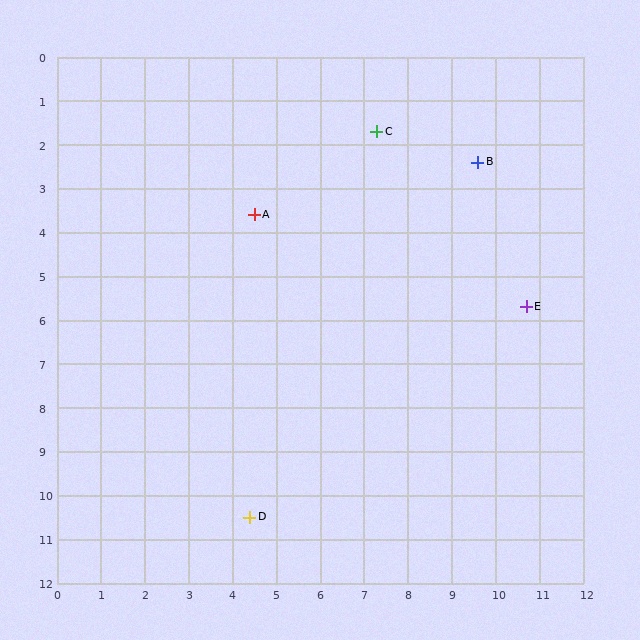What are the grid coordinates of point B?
Point B is at approximately (9.6, 2.4).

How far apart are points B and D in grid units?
Points B and D are about 9.6 grid units apart.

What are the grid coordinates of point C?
Point C is at approximately (7.3, 1.7).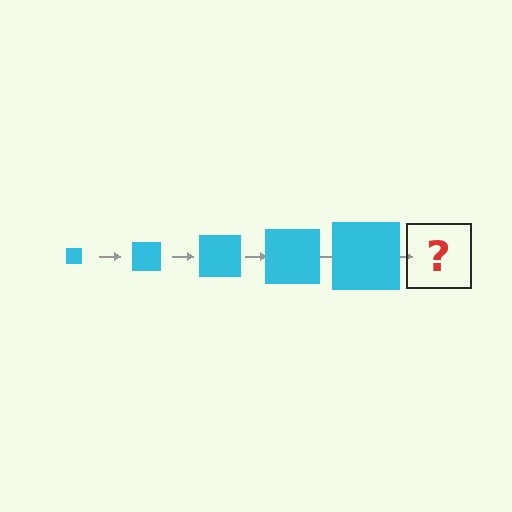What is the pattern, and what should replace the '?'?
The pattern is that the square gets progressively larger each step. The '?' should be a cyan square, larger than the previous one.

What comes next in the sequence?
The next element should be a cyan square, larger than the previous one.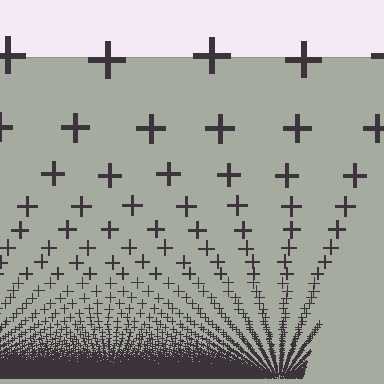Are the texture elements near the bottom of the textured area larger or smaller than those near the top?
Smaller. The gradient is inverted — elements near the bottom are smaller and denser.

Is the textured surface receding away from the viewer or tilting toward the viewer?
The surface appears to tilt toward the viewer. Texture elements get larger and sparser toward the top.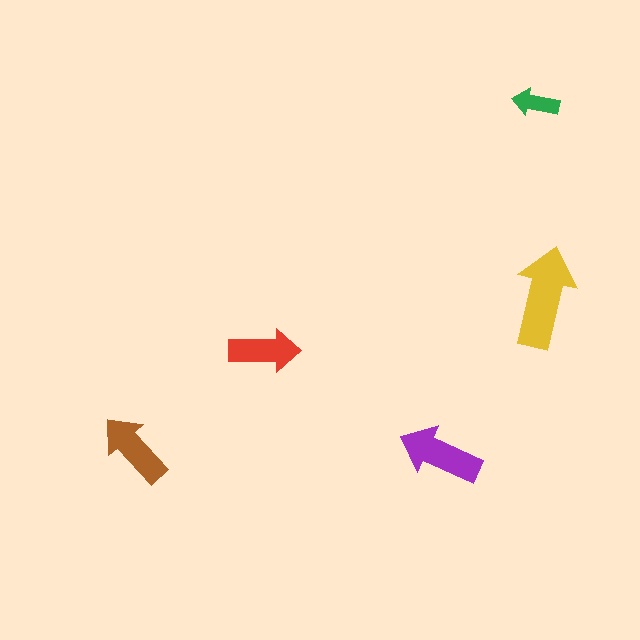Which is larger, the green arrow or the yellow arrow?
The yellow one.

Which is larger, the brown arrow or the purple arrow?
The purple one.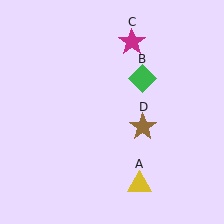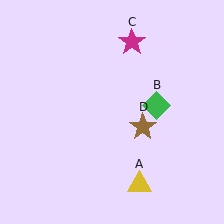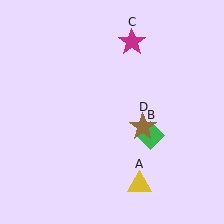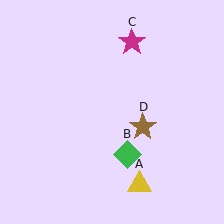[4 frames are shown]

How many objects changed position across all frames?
1 object changed position: green diamond (object B).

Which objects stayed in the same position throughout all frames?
Yellow triangle (object A) and magenta star (object C) and brown star (object D) remained stationary.